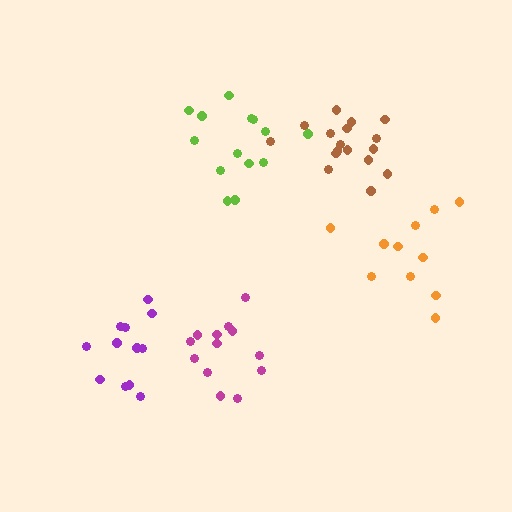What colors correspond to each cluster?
The clusters are colored: purple, orange, magenta, brown, lime.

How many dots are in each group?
Group 1: 12 dots, Group 2: 11 dots, Group 3: 13 dots, Group 4: 17 dots, Group 5: 14 dots (67 total).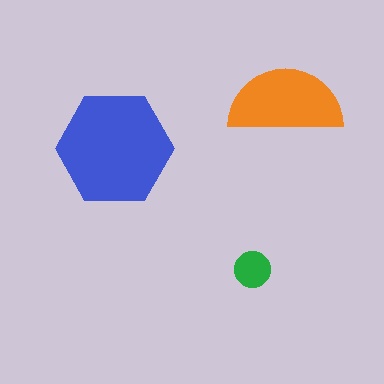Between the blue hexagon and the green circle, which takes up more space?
The blue hexagon.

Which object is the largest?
The blue hexagon.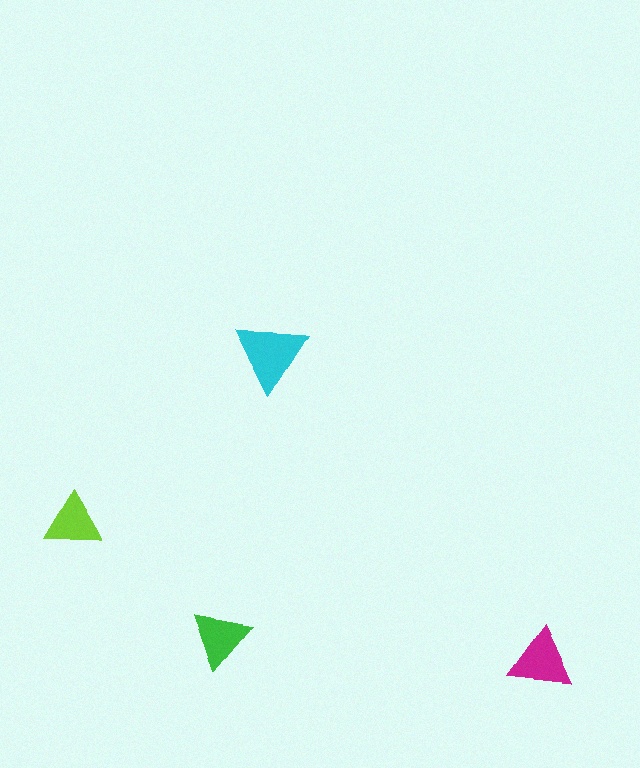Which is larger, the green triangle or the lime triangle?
The green one.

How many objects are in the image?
There are 4 objects in the image.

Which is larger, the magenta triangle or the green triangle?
The magenta one.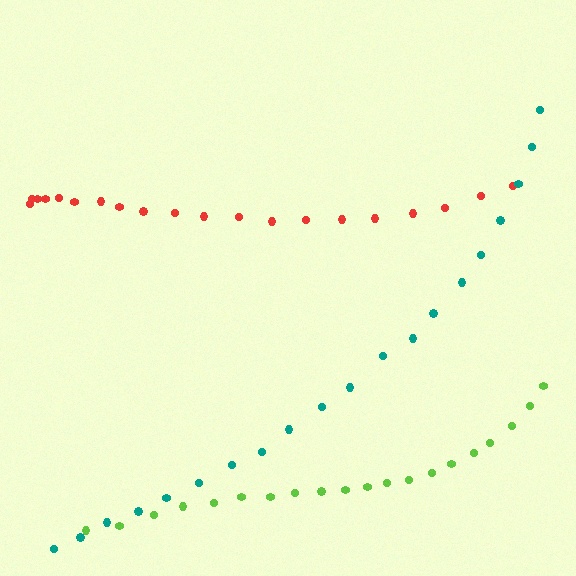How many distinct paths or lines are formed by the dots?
There are 3 distinct paths.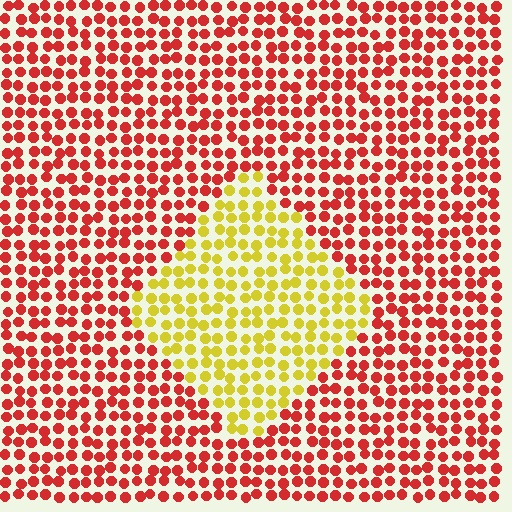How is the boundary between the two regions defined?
The boundary is defined purely by a slight shift in hue (about 59 degrees). Spacing, size, and orientation are identical on both sides.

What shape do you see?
I see a diamond.